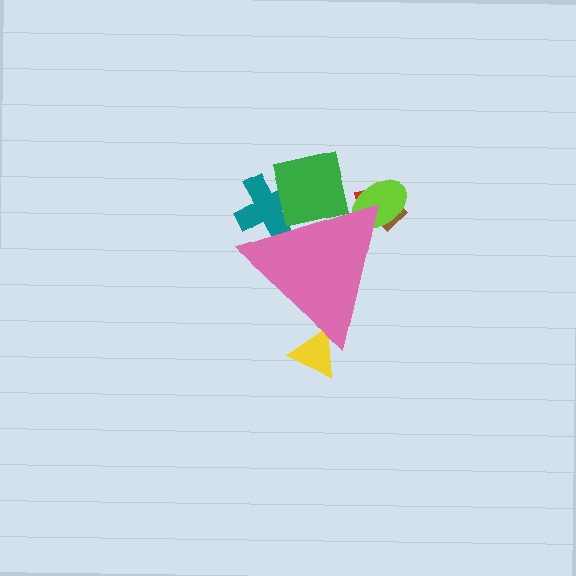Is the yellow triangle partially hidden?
Yes, the yellow triangle is partially hidden behind the pink triangle.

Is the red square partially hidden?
Yes, the red square is partially hidden behind the pink triangle.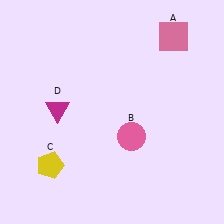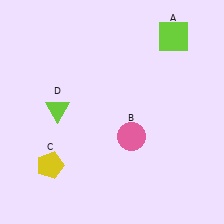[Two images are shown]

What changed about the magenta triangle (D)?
In Image 1, D is magenta. In Image 2, it changed to lime.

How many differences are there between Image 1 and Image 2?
There are 2 differences between the two images.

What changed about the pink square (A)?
In Image 1, A is pink. In Image 2, it changed to lime.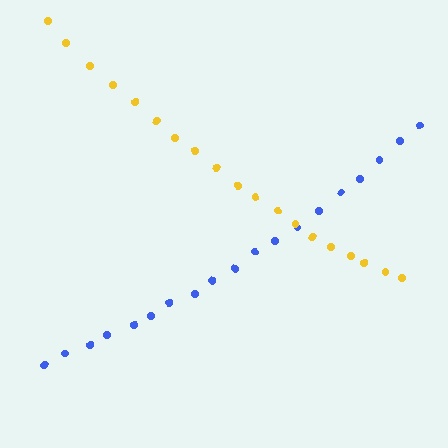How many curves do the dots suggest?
There are 2 distinct paths.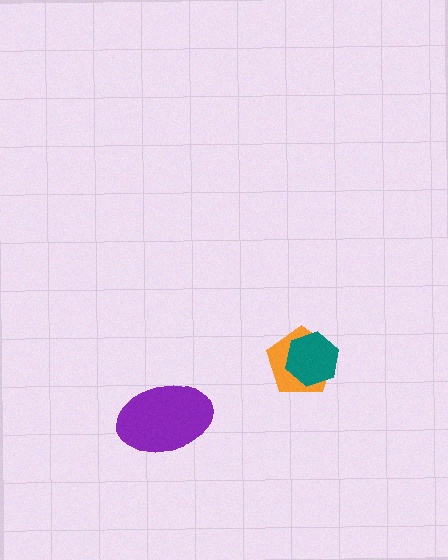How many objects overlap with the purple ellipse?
0 objects overlap with the purple ellipse.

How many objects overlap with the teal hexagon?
1 object overlaps with the teal hexagon.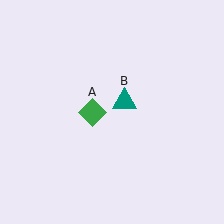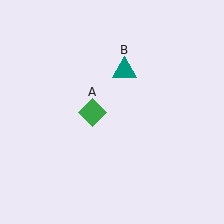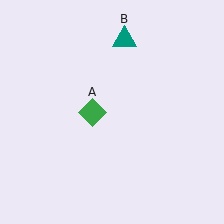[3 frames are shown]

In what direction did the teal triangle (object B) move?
The teal triangle (object B) moved up.